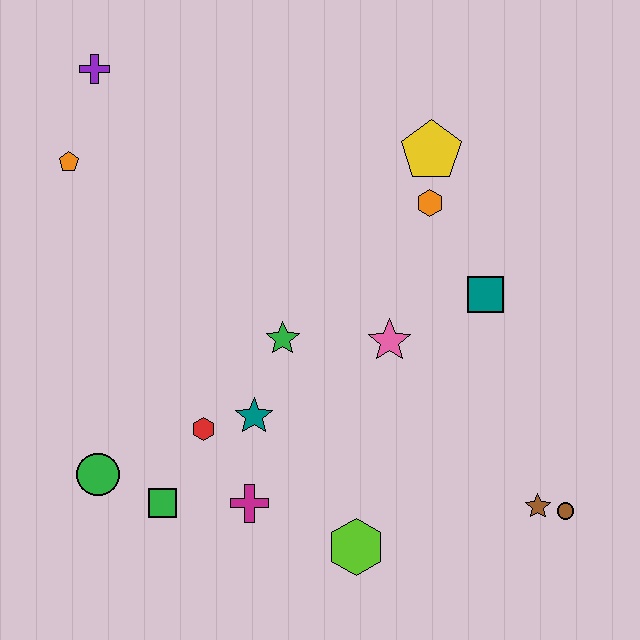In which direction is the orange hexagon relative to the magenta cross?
The orange hexagon is above the magenta cross.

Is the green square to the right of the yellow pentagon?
No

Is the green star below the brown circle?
No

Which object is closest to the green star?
The teal star is closest to the green star.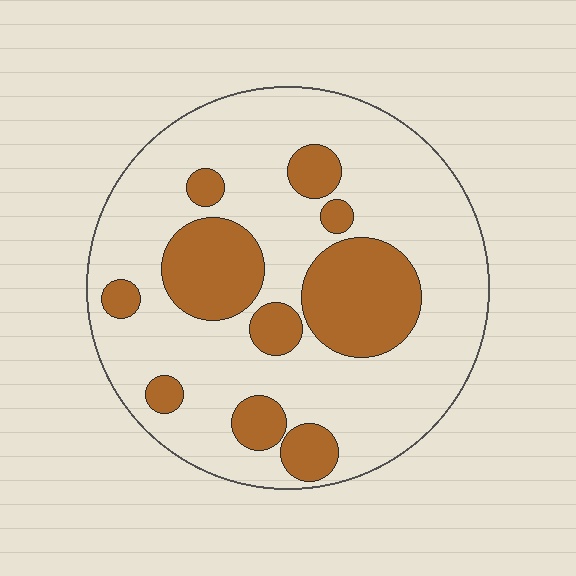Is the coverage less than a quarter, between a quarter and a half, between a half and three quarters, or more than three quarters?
Between a quarter and a half.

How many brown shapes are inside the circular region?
10.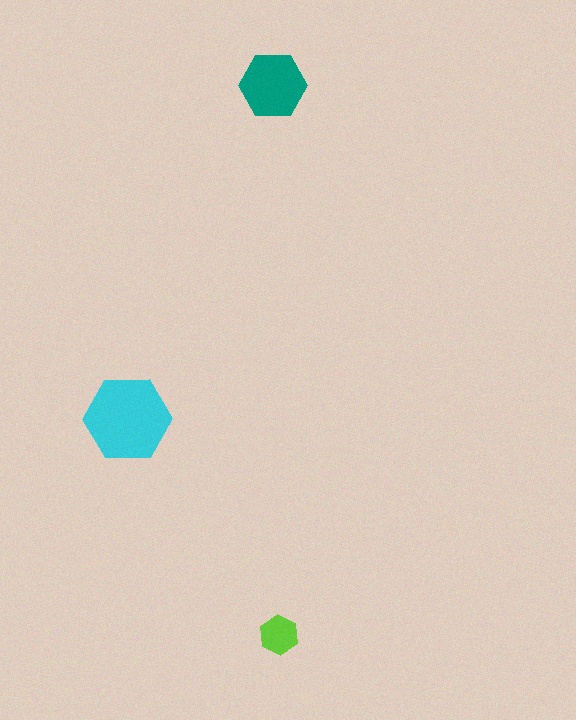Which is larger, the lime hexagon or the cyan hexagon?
The cyan one.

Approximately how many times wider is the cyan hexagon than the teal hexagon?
About 1.5 times wider.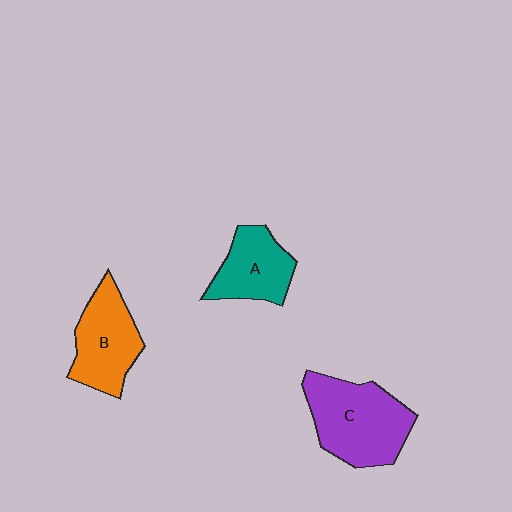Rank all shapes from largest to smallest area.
From largest to smallest: C (purple), B (orange), A (teal).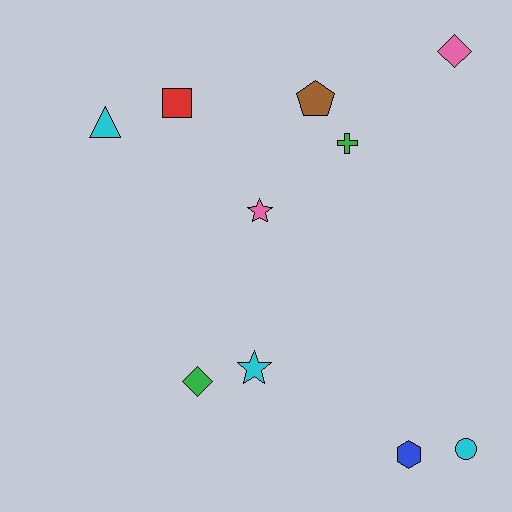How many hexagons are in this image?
There is 1 hexagon.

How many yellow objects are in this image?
There are no yellow objects.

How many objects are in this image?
There are 10 objects.